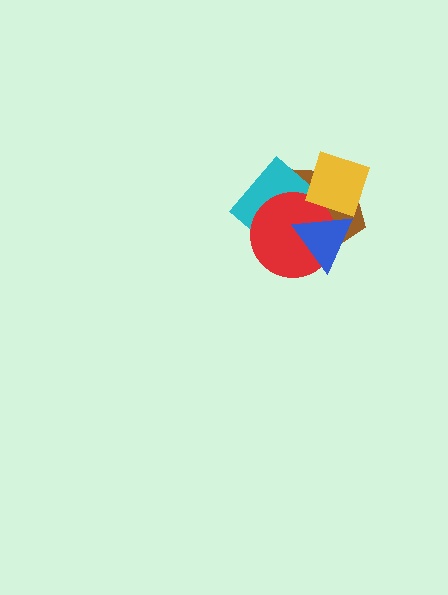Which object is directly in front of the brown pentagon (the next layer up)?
The cyan diamond is directly in front of the brown pentagon.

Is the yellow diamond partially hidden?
Yes, it is partially covered by another shape.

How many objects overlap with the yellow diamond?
4 objects overlap with the yellow diamond.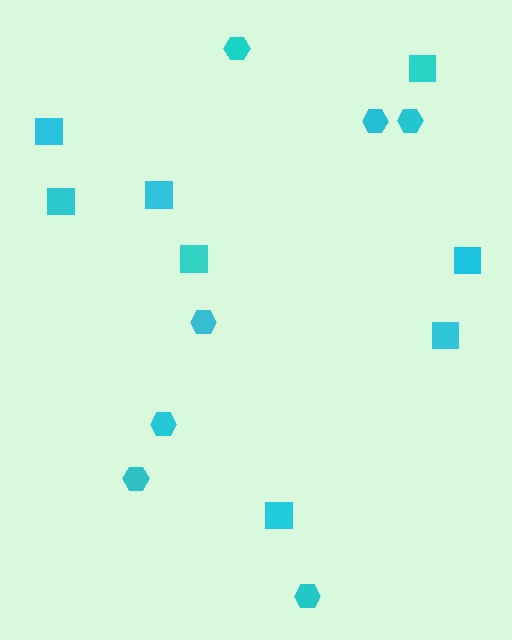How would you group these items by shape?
There are 2 groups: one group of squares (8) and one group of hexagons (7).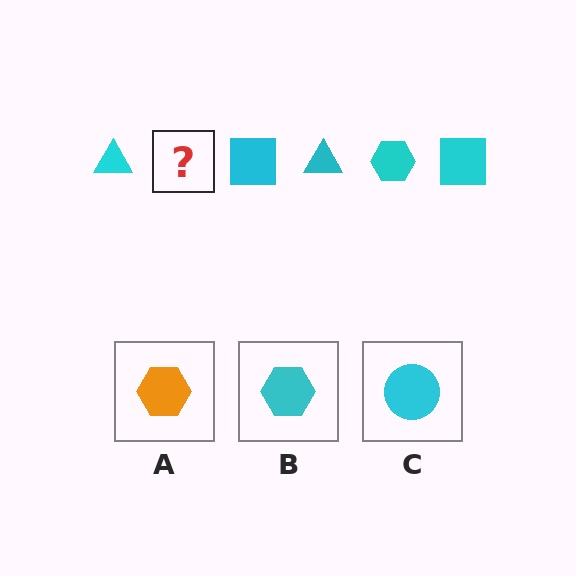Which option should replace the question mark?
Option B.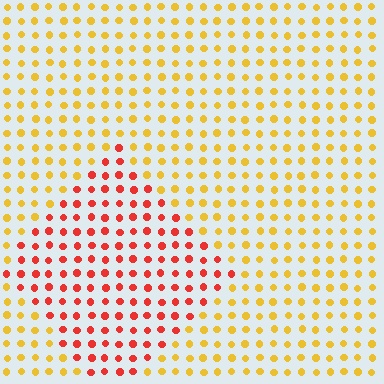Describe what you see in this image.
The image is filled with small yellow elements in a uniform arrangement. A diamond-shaped region is visible where the elements are tinted to a slightly different hue, forming a subtle color boundary.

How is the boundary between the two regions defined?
The boundary is defined purely by a slight shift in hue (about 45 degrees). Spacing, size, and orientation are identical on both sides.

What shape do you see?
I see a diamond.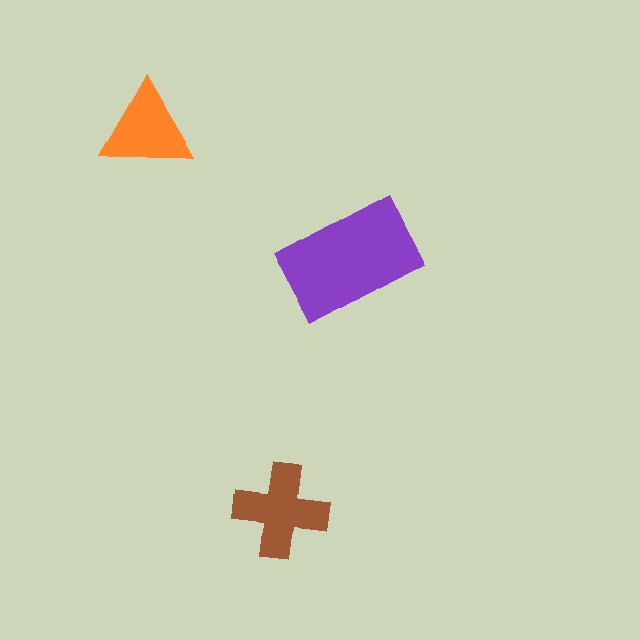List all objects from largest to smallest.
The purple rectangle, the brown cross, the orange triangle.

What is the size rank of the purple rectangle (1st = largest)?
1st.